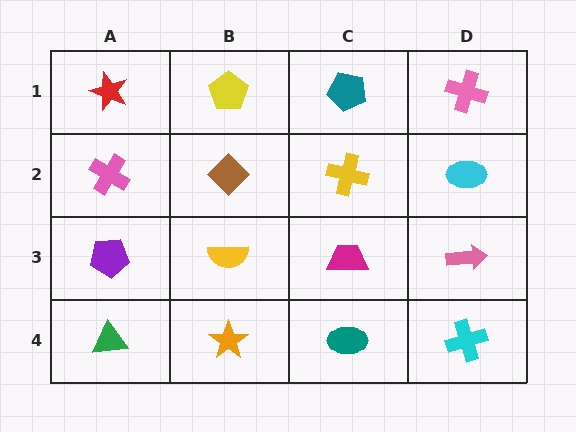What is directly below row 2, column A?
A purple pentagon.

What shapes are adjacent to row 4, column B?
A yellow semicircle (row 3, column B), a green triangle (row 4, column A), a teal ellipse (row 4, column C).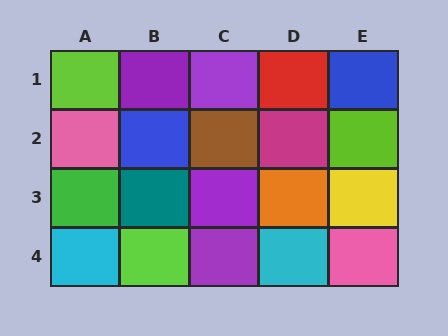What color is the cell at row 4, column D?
Cyan.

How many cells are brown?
1 cell is brown.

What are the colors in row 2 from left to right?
Pink, blue, brown, magenta, lime.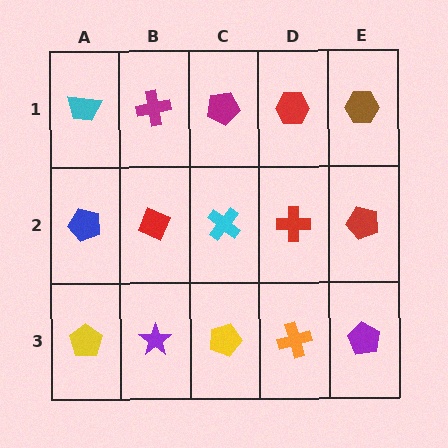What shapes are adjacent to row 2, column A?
A cyan trapezoid (row 1, column A), a yellow pentagon (row 3, column A), a red diamond (row 2, column B).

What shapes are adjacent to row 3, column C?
A cyan cross (row 2, column C), a purple star (row 3, column B), an orange cross (row 3, column D).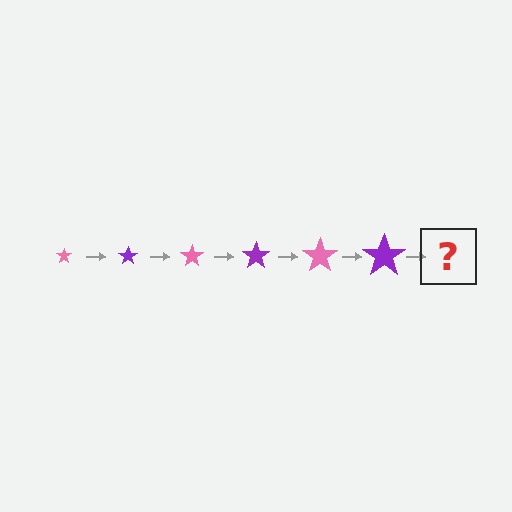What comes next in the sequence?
The next element should be a pink star, larger than the previous one.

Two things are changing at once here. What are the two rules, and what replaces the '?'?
The two rules are that the star grows larger each step and the color cycles through pink and purple. The '?' should be a pink star, larger than the previous one.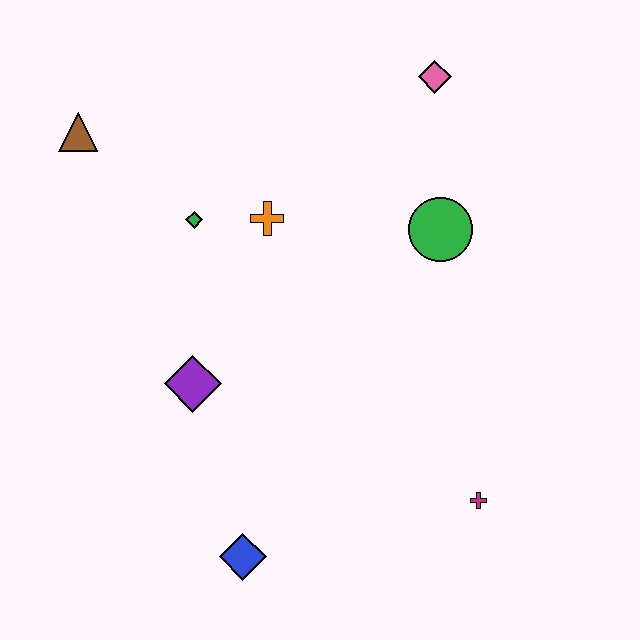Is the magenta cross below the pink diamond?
Yes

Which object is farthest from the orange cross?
The magenta cross is farthest from the orange cross.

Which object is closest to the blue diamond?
The purple diamond is closest to the blue diamond.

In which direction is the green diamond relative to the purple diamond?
The green diamond is above the purple diamond.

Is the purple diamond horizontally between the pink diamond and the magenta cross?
No